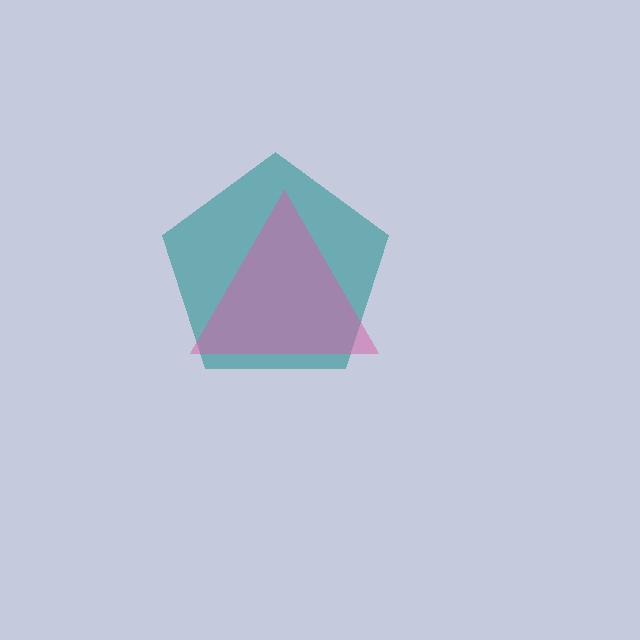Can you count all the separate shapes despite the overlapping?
Yes, there are 2 separate shapes.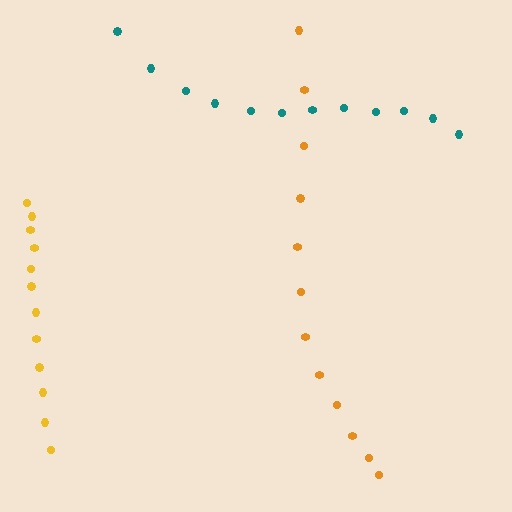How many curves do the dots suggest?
There are 3 distinct paths.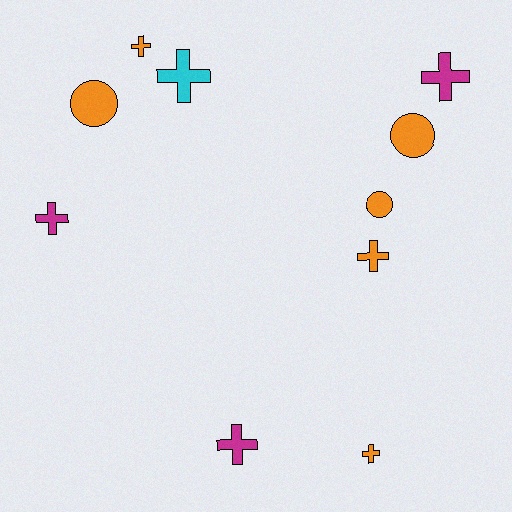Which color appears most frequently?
Orange, with 6 objects.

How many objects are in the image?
There are 10 objects.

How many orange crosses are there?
There are 3 orange crosses.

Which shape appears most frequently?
Cross, with 7 objects.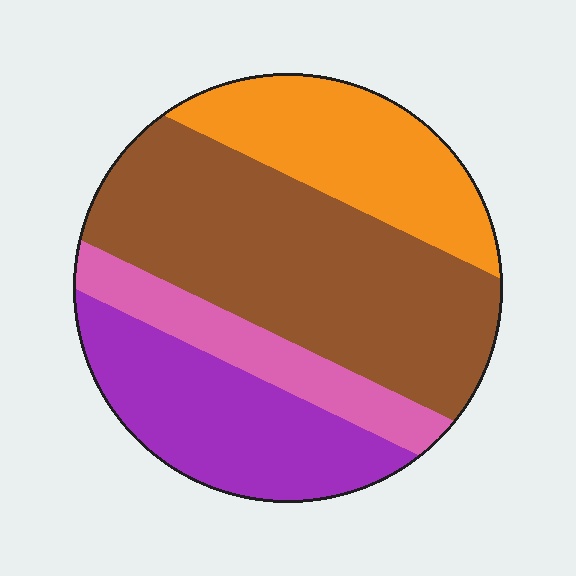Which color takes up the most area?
Brown, at roughly 45%.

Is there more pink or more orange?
Orange.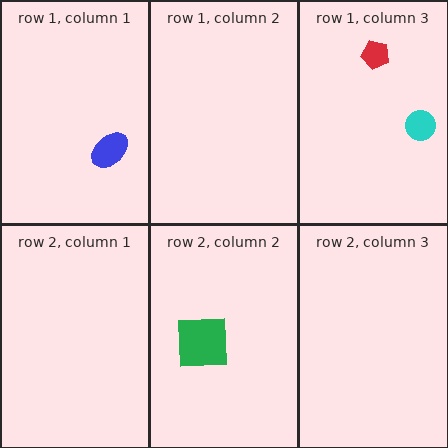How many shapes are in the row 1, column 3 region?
2.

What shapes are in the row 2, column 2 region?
The green square.